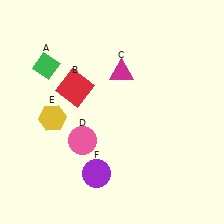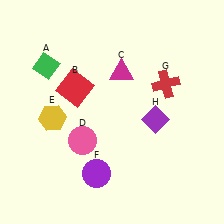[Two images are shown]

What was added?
A red cross (G), a purple diamond (H) were added in Image 2.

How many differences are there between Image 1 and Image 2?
There are 2 differences between the two images.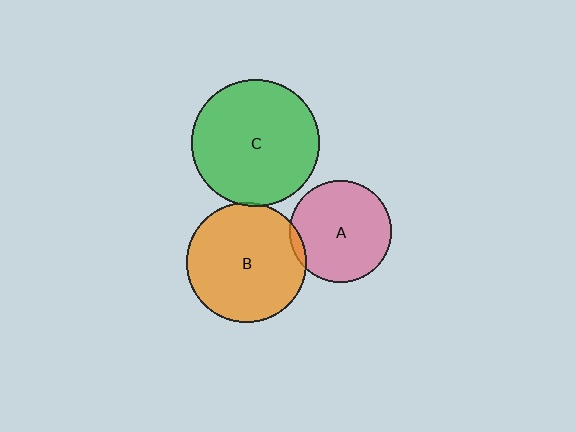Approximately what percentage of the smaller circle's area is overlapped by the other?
Approximately 5%.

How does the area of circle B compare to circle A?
Approximately 1.4 times.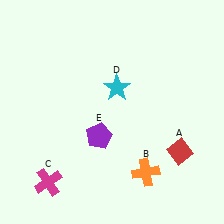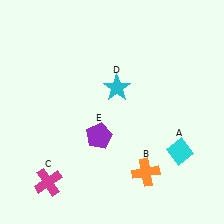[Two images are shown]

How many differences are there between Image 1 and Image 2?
There is 1 difference between the two images.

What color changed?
The diamond (A) changed from red in Image 1 to cyan in Image 2.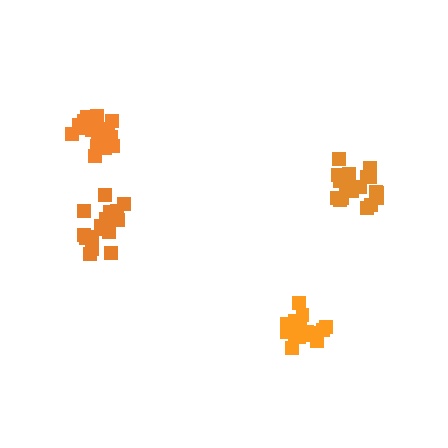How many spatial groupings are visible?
There are 4 spatial groupings.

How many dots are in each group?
Group 1: 19 dots, Group 2: 20 dots, Group 3: 20 dots, Group 4: 18 dots (77 total).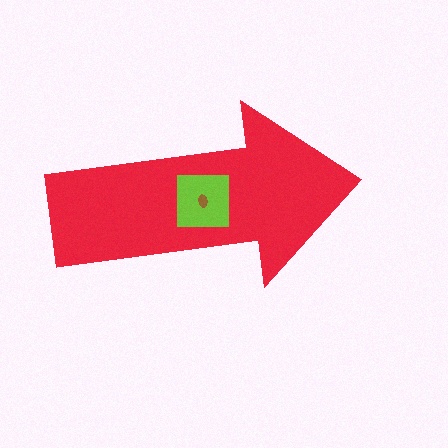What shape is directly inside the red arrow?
The lime square.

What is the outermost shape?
The red arrow.